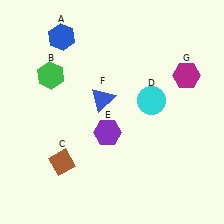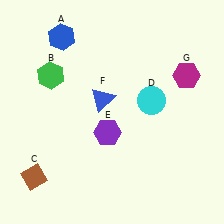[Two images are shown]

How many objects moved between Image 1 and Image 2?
1 object moved between the two images.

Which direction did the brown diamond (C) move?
The brown diamond (C) moved left.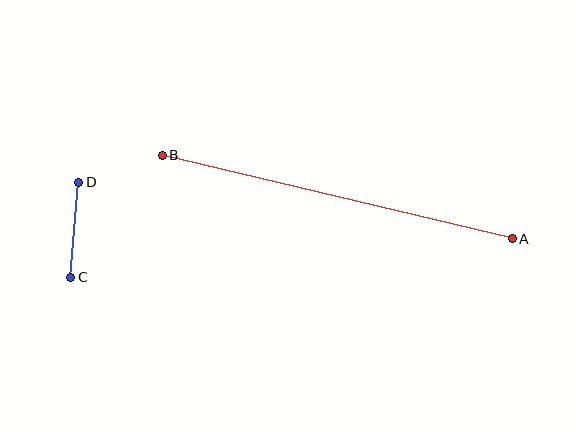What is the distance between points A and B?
The distance is approximately 360 pixels.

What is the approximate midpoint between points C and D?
The midpoint is at approximately (75, 230) pixels.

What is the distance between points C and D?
The distance is approximately 95 pixels.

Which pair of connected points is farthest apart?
Points A and B are farthest apart.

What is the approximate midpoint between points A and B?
The midpoint is at approximately (337, 197) pixels.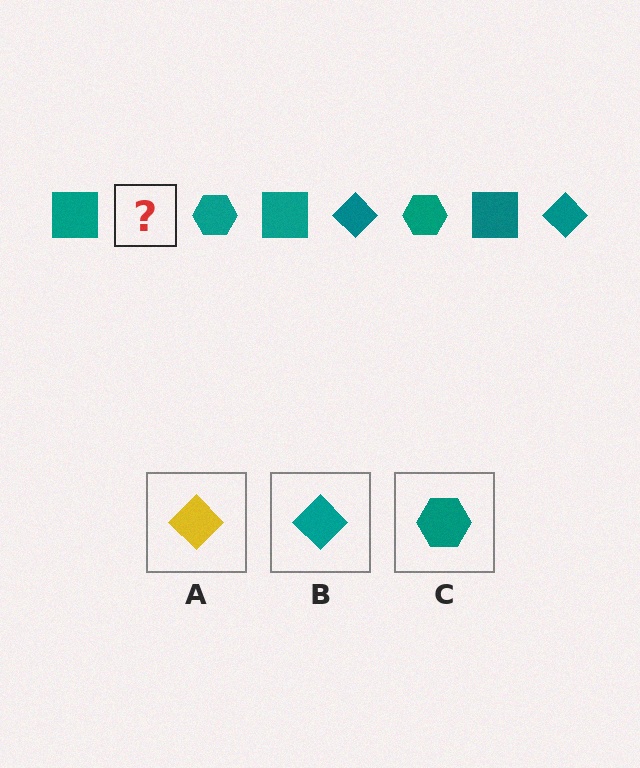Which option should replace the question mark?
Option B.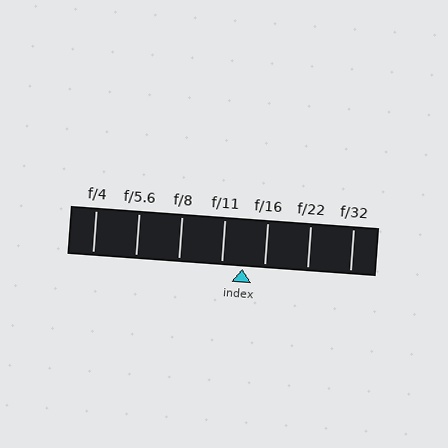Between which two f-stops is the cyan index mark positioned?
The index mark is between f/11 and f/16.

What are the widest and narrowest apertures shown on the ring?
The widest aperture shown is f/4 and the narrowest is f/32.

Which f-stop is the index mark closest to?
The index mark is closest to f/16.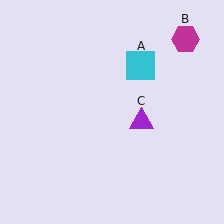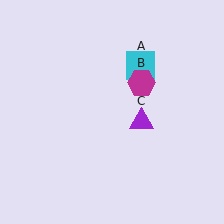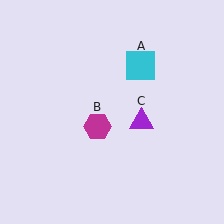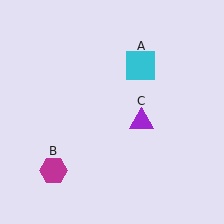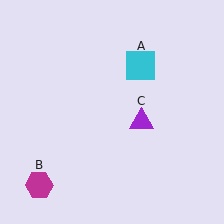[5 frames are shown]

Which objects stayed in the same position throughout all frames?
Cyan square (object A) and purple triangle (object C) remained stationary.